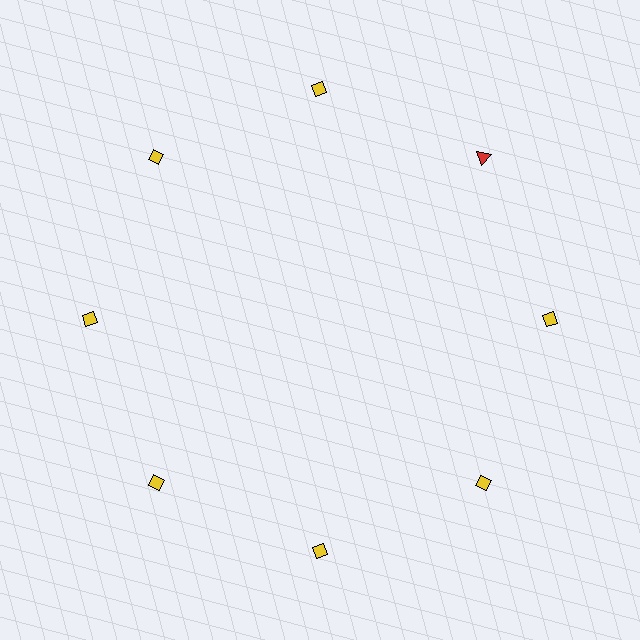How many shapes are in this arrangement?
There are 8 shapes arranged in a ring pattern.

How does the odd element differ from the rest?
It differs in both color (red instead of yellow) and shape (triangle instead of diamond).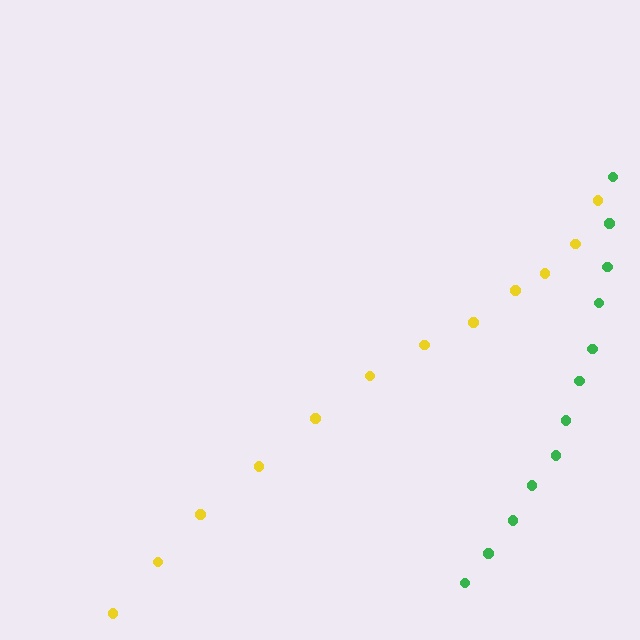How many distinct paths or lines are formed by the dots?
There are 2 distinct paths.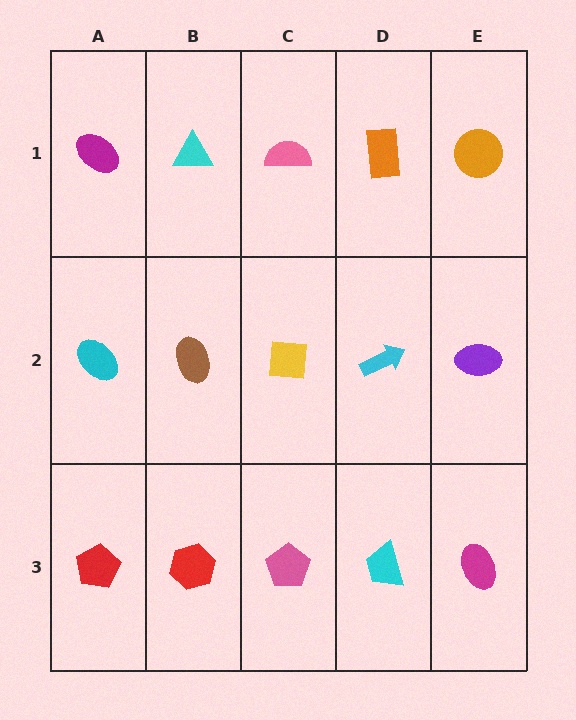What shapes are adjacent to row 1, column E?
A purple ellipse (row 2, column E), an orange rectangle (row 1, column D).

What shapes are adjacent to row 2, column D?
An orange rectangle (row 1, column D), a cyan trapezoid (row 3, column D), a yellow square (row 2, column C), a purple ellipse (row 2, column E).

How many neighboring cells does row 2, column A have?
3.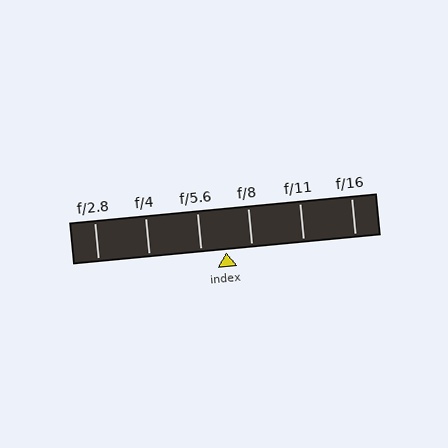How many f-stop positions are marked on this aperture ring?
There are 6 f-stop positions marked.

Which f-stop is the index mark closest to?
The index mark is closest to f/5.6.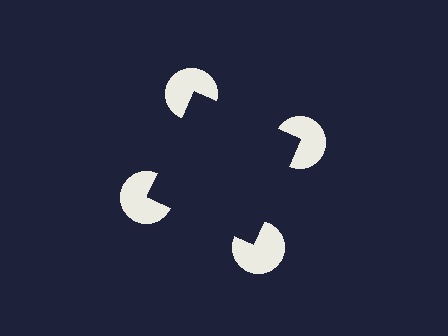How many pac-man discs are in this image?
There are 4 — one at each vertex of the illusory square.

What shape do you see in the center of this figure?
An illusory square — its edges are inferred from the aligned wedge cuts in the pac-man discs, not physically drawn.